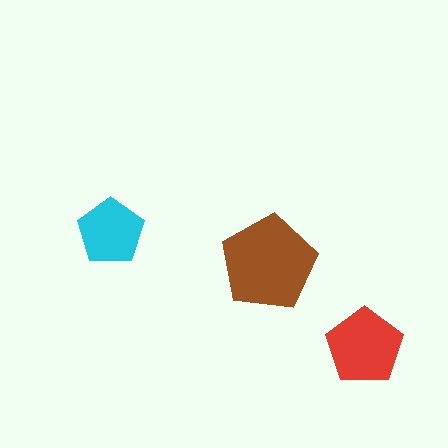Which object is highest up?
The cyan pentagon is topmost.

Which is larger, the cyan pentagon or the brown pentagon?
The brown one.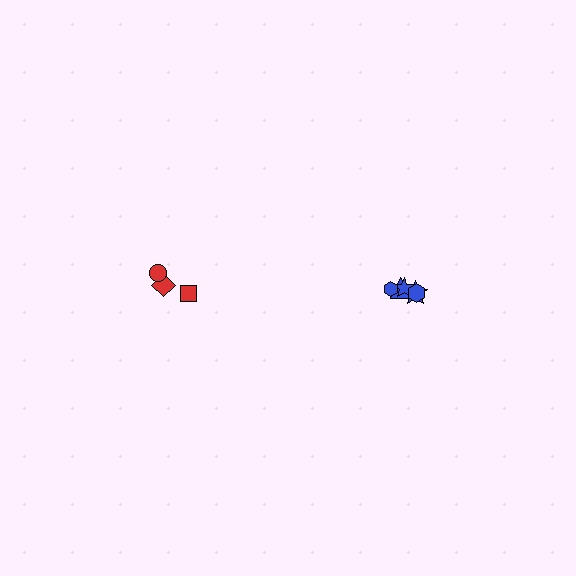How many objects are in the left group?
There are 3 objects.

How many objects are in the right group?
There are 5 objects.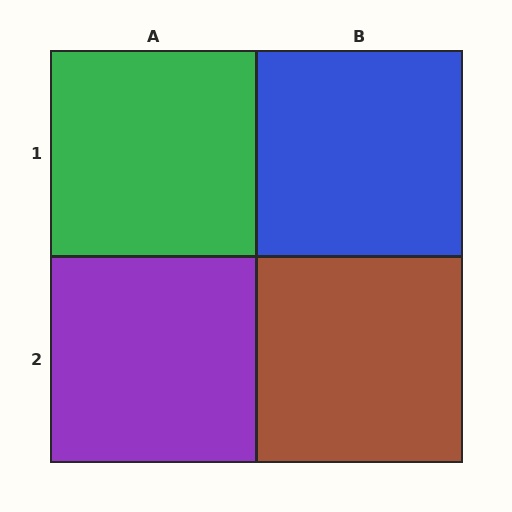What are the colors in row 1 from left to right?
Green, blue.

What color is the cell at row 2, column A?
Purple.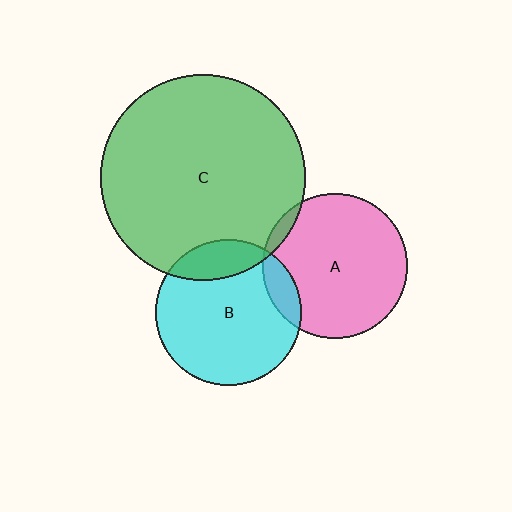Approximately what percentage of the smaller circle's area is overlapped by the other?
Approximately 5%.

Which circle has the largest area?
Circle C (green).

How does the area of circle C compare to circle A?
Approximately 2.0 times.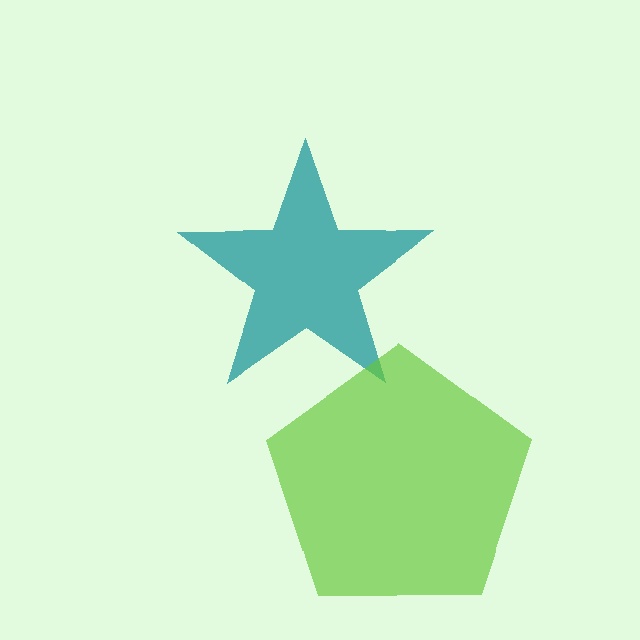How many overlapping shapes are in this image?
There are 2 overlapping shapes in the image.